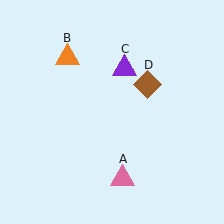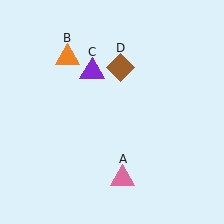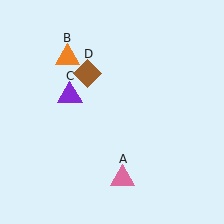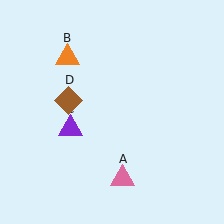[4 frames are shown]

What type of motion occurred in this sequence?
The purple triangle (object C), brown diamond (object D) rotated counterclockwise around the center of the scene.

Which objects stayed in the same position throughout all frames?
Pink triangle (object A) and orange triangle (object B) remained stationary.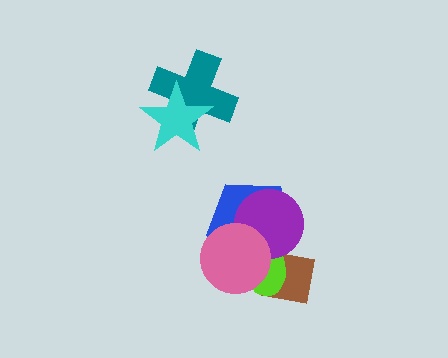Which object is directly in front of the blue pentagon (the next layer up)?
The purple circle is directly in front of the blue pentagon.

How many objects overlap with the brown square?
4 objects overlap with the brown square.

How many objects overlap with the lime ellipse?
4 objects overlap with the lime ellipse.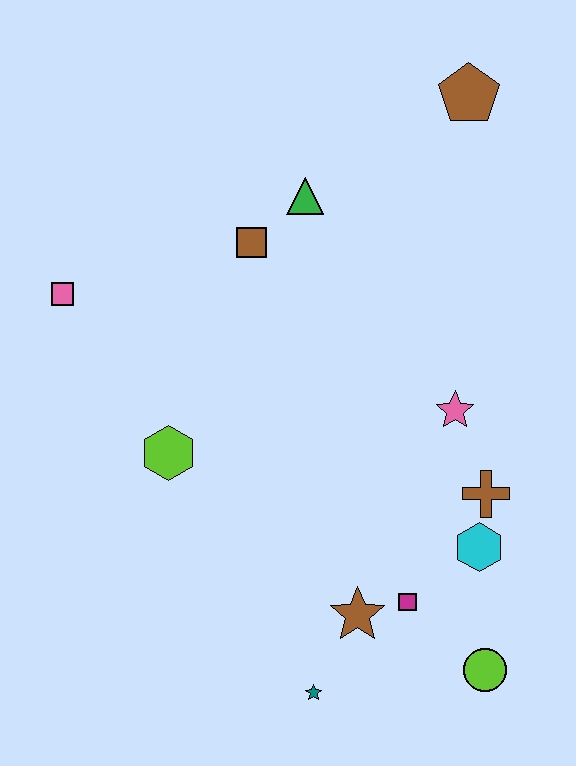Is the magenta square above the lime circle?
Yes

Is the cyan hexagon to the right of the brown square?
Yes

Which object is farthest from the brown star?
The brown pentagon is farthest from the brown star.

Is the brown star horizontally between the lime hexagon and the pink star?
Yes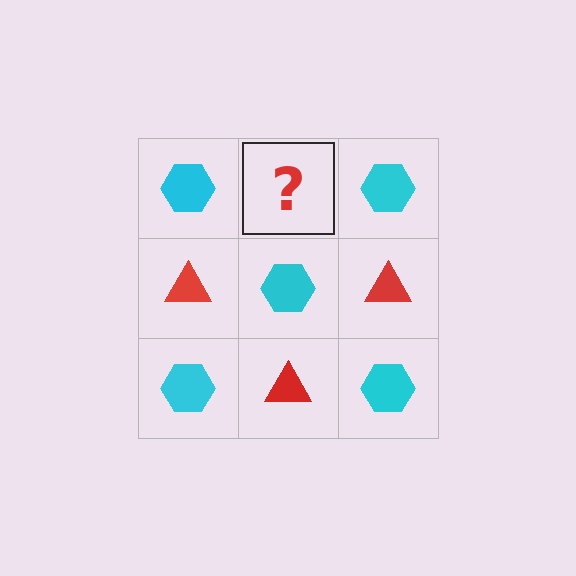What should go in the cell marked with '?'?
The missing cell should contain a red triangle.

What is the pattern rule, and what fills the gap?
The rule is that it alternates cyan hexagon and red triangle in a checkerboard pattern. The gap should be filled with a red triangle.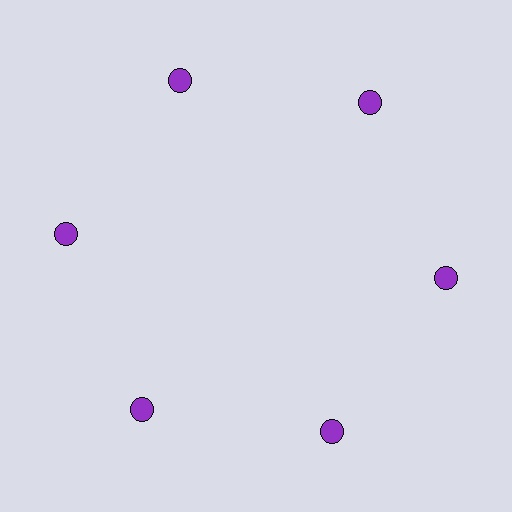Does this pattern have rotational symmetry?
Yes, this pattern has 6-fold rotational symmetry. It looks the same after rotating 60 degrees around the center.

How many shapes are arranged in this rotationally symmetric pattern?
There are 6 shapes, arranged in 6 groups of 1.